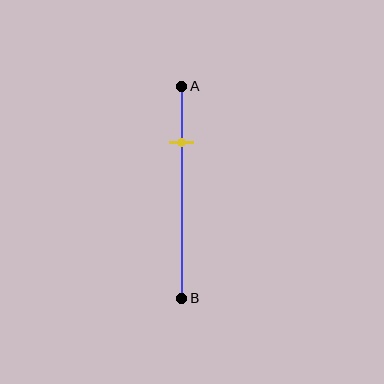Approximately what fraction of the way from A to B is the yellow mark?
The yellow mark is approximately 25% of the way from A to B.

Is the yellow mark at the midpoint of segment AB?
No, the mark is at about 25% from A, not at the 50% midpoint.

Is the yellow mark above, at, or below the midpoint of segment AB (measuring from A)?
The yellow mark is above the midpoint of segment AB.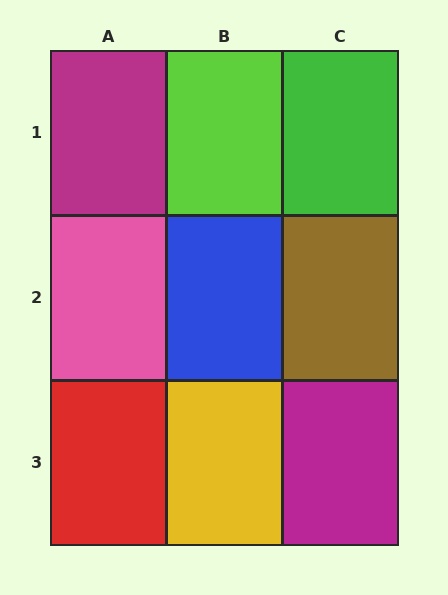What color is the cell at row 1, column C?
Green.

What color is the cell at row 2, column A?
Pink.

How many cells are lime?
1 cell is lime.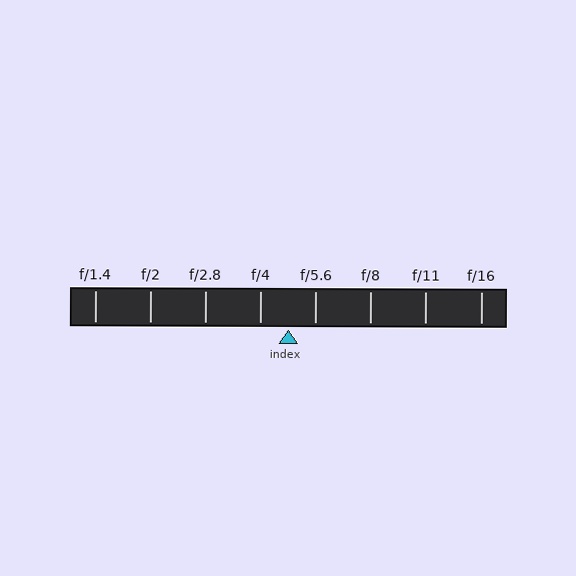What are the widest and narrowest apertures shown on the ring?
The widest aperture shown is f/1.4 and the narrowest is f/16.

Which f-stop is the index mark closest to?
The index mark is closest to f/5.6.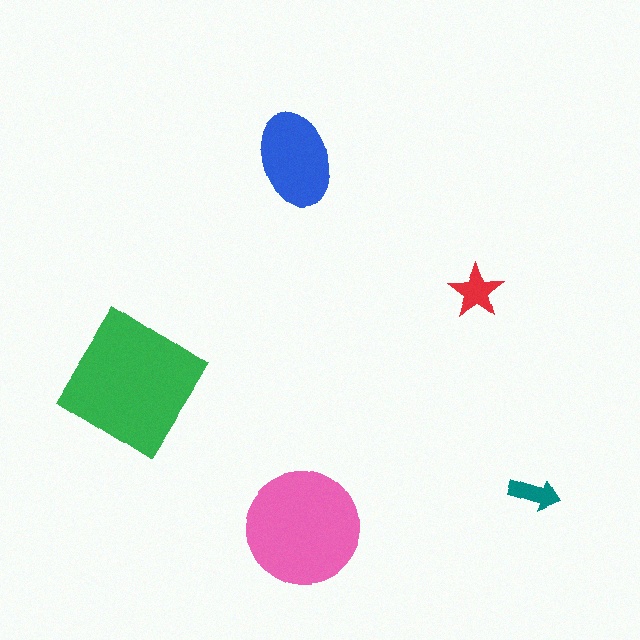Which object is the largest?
The green diamond.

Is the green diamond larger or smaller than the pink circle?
Larger.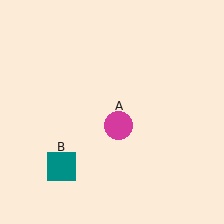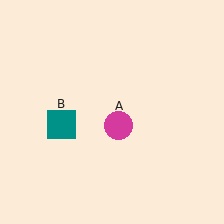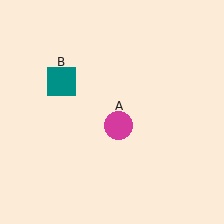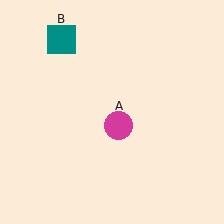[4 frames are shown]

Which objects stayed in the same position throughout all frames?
Magenta circle (object A) remained stationary.